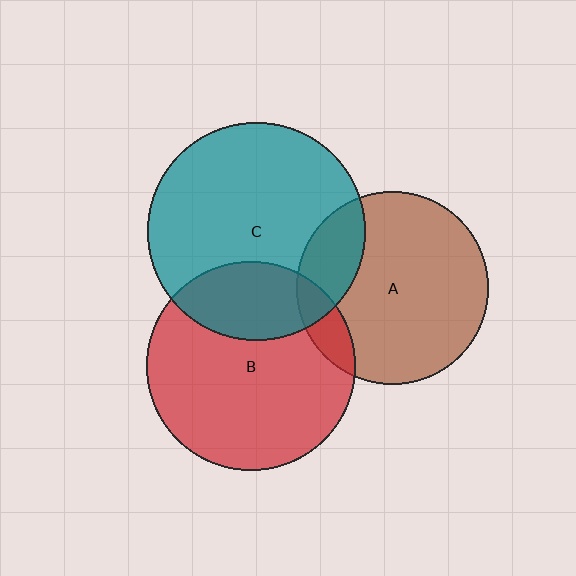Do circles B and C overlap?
Yes.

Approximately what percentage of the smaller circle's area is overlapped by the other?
Approximately 25%.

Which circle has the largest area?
Circle C (teal).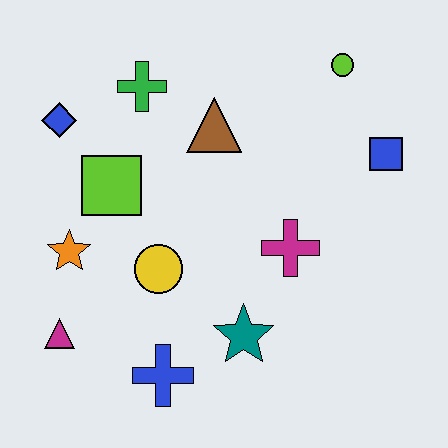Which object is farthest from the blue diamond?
The blue square is farthest from the blue diamond.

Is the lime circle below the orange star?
No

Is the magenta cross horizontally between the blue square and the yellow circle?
Yes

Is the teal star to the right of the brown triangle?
Yes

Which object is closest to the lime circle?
The blue square is closest to the lime circle.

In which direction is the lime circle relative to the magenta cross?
The lime circle is above the magenta cross.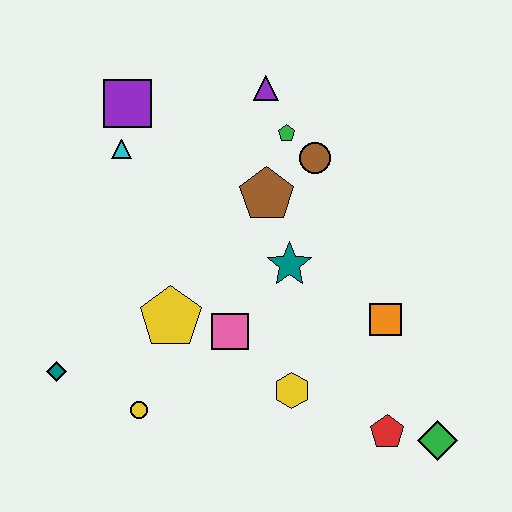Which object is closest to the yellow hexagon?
The pink square is closest to the yellow hexagon.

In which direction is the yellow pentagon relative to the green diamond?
The yellow pentagon is to the left of the green diamond.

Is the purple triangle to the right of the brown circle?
No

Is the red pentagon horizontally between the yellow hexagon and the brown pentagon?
No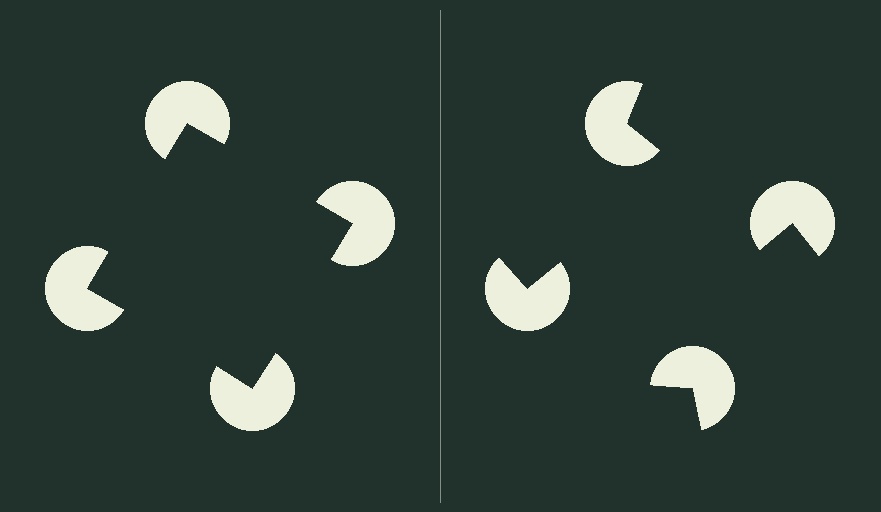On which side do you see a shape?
An illusory square appears on the left side. On the right side the wedge cuts are rotated, so no coherent shape forms.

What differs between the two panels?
The pac-man discs are positioned identically on both sides; only the wedge orientations differ. On the left they align to a square; on the right they are misaligned.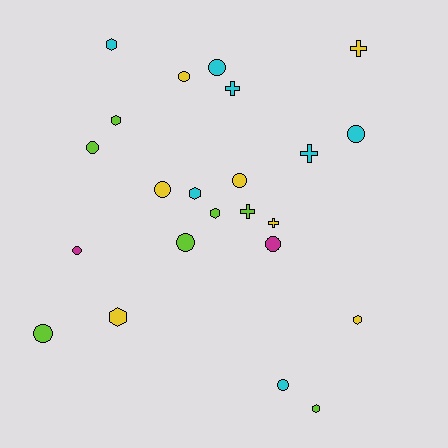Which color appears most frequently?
Yellow, with 7 objects.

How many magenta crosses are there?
There are no magenta crosses.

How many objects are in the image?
There are 23 objects.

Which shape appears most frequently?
Circle, with 11 objects.